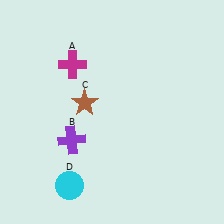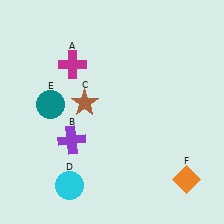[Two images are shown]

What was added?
A teal circle (E), an orange diamond (F) were added in Image 2.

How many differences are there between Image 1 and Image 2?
There are 2 differences between the two images.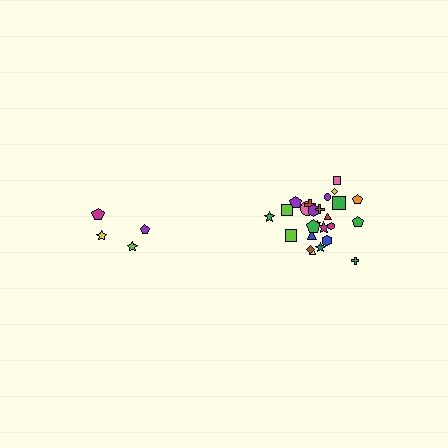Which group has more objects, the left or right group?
The right group.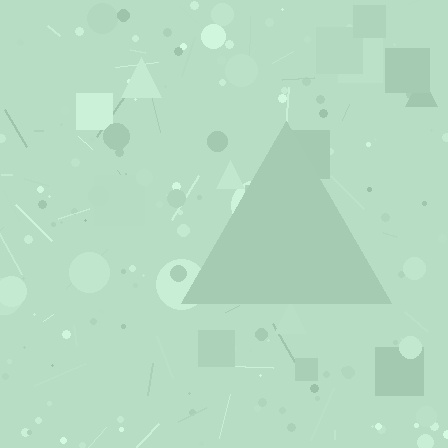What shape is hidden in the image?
A triangle is hidden in the image.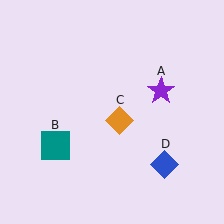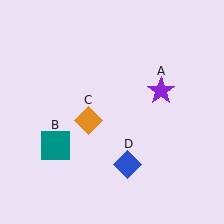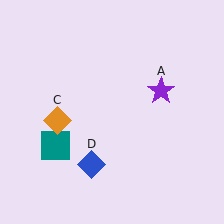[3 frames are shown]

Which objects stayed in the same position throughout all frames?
Purple star (object A) and teal square (object B) remained stationary.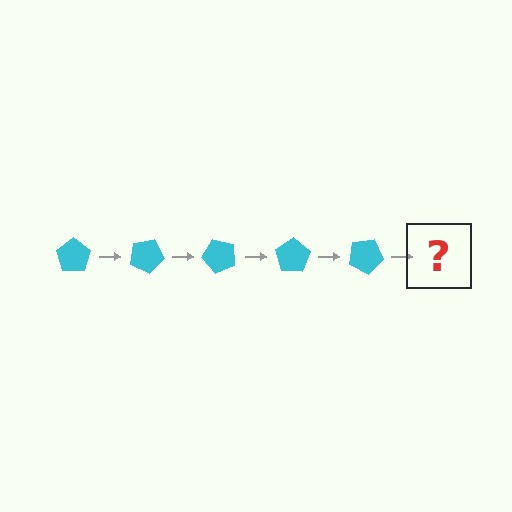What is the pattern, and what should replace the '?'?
The pattern is that the pentagon rotates 25 degrees each step. The '?' should be a cyan pentagon rotated 125 degrees.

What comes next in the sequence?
The next element should be a cyan pentagon rotated 125 degrees.